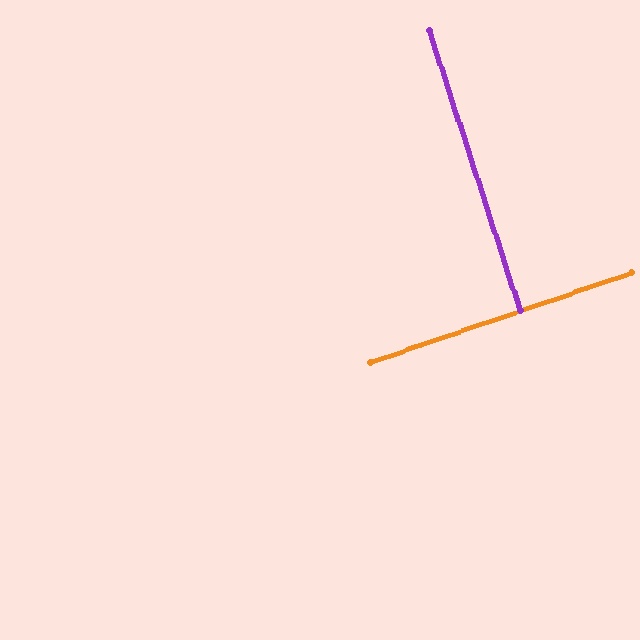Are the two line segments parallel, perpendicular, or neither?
Perpendicular — they meet at approximately 89°.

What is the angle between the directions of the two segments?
Approximately 89 degrees.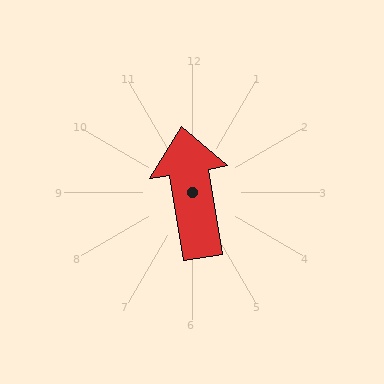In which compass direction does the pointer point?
North.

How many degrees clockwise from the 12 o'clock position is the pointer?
Approximately 350 degrees.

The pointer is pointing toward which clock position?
Roughly 12 o'clock.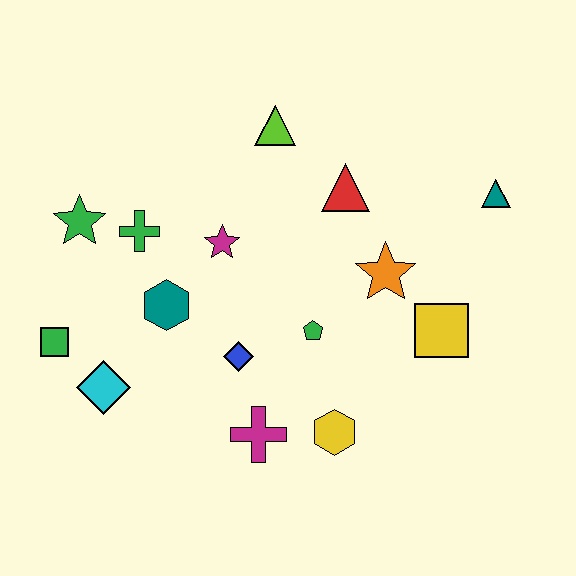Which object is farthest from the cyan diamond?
The teal triangle is farthest from the cyan diamond.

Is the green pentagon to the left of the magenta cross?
No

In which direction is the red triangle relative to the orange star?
The red triangle is above the orange star.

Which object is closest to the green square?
The cyan diamond is closest to the green square.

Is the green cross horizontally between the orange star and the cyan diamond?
Yes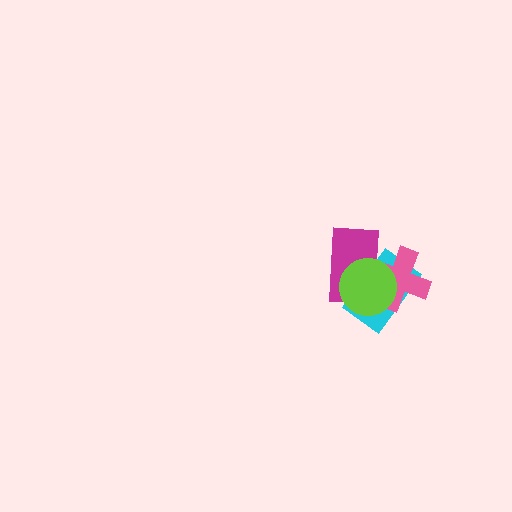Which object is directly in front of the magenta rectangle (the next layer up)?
The cyan rectangle is directly in front of the magenta rectangle.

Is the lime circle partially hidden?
No, no other shape covers it.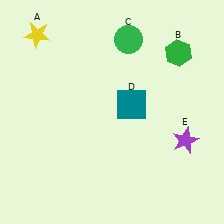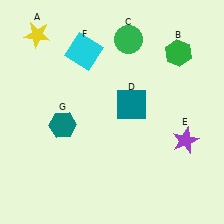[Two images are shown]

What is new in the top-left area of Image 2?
A cyan square (F) was added in the top-left area of Image 2.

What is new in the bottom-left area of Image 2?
A teal hexagon (G) was added in the bottom-left area of Image 2.